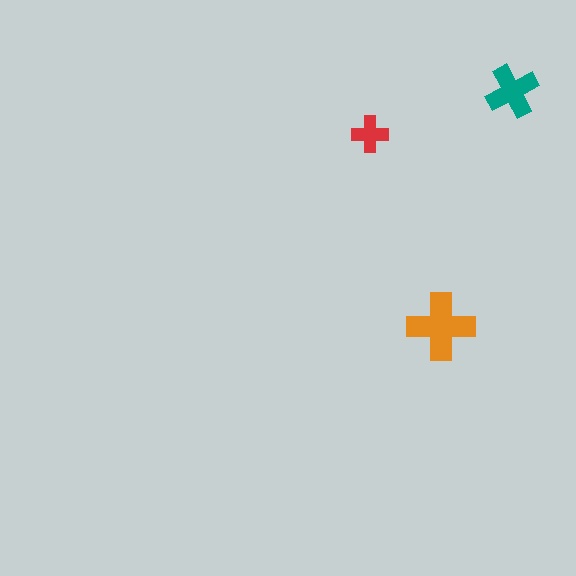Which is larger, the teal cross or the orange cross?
The orange one.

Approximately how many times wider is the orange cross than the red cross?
About 2 times wider.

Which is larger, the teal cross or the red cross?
The teal one.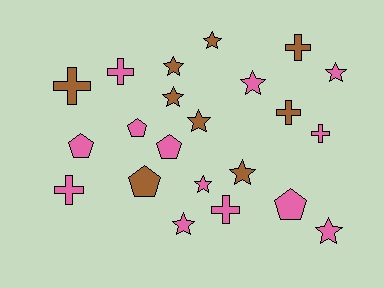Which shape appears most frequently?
Star, with 10 objects.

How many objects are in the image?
There are 22 objects.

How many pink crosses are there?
There are 4 pink crosses.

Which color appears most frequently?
Pink, with 13 objects.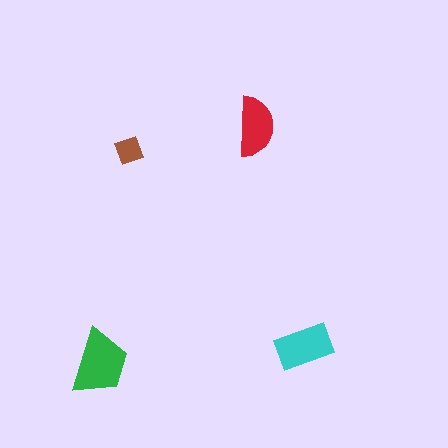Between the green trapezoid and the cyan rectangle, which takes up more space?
The green trapezoid.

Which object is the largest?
The green trapezoid.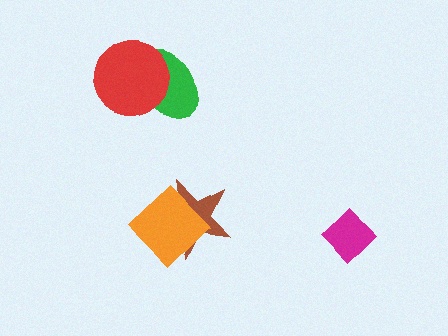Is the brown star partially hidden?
Yes, it is partially covered by another shape.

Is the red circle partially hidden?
No, no other shape covers it.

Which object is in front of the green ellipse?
The red circle is in front of the green ellipse.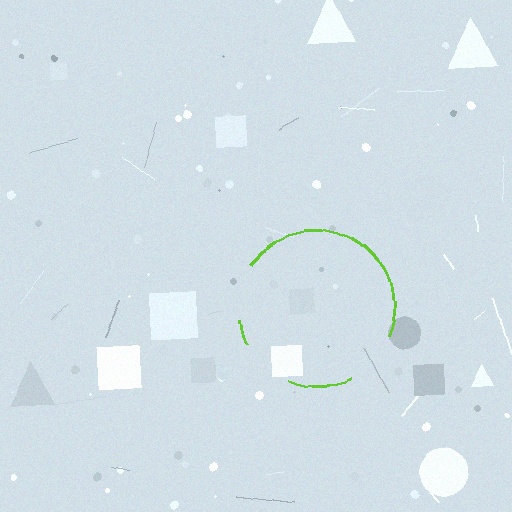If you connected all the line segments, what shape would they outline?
They would outline a circle.